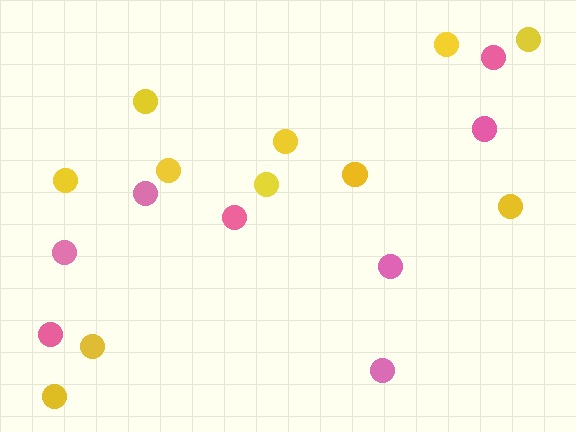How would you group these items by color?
There are 2 groups: one group of pink circles (8) and one group of yellow circles (11).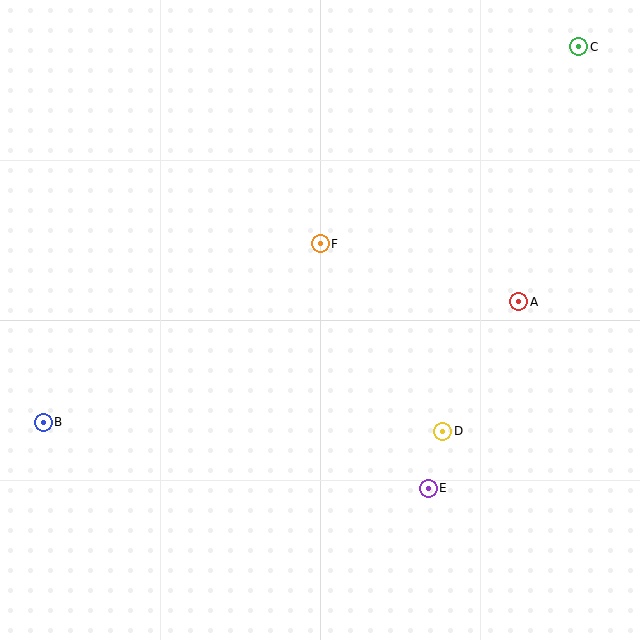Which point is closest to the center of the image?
Point F at (320, 244) is closest to the center.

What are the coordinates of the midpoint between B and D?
The midpoint between B and D is at (243, 427).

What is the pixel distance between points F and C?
The distance between F and C is 325 pixels.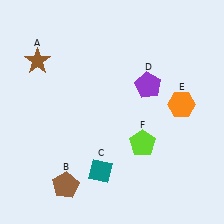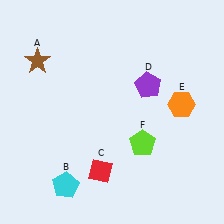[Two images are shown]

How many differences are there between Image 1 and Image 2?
There are 2 differences between the two images.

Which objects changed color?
B changed from brown to cyan. C changed from teal to red.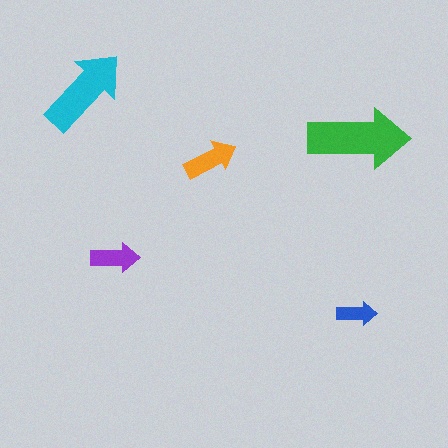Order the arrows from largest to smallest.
the green one, the cyan one, the orange one, the purple one, the blue one.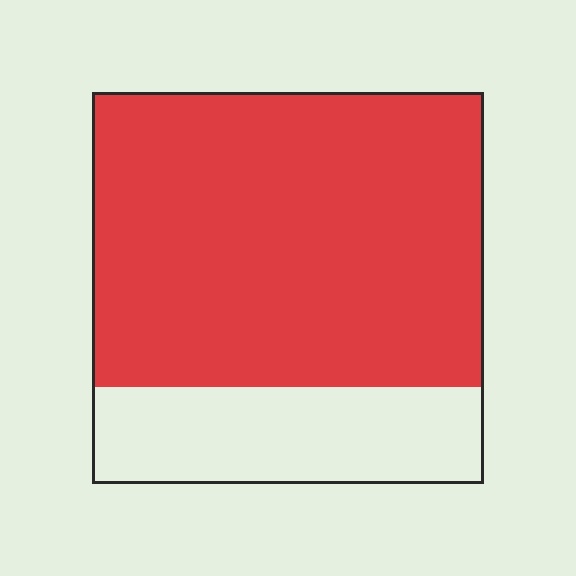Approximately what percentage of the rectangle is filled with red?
Approximately 75%.